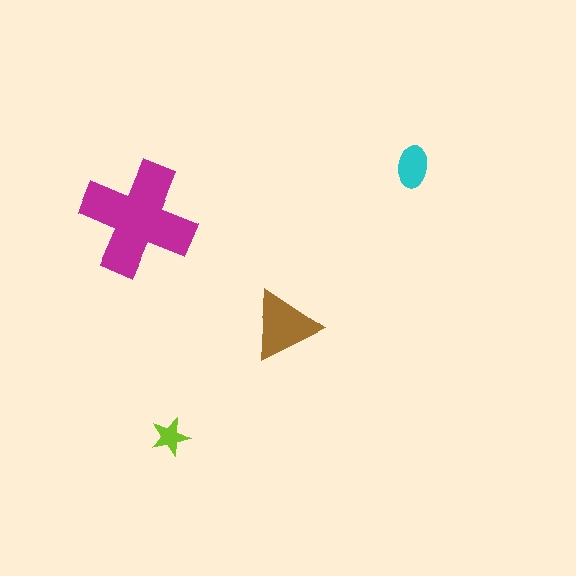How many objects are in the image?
There are 4 objects in the image.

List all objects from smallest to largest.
The lime star, the cyan ellipse, the brown triangle, the magenta cross.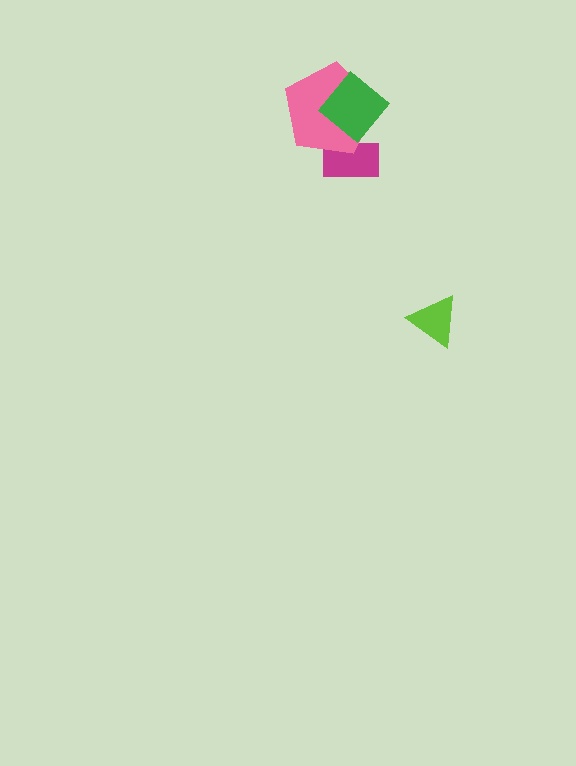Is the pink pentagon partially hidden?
Yes, it is partially covered by another shape.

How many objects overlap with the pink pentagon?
2 objects overlap with the pink pentagon.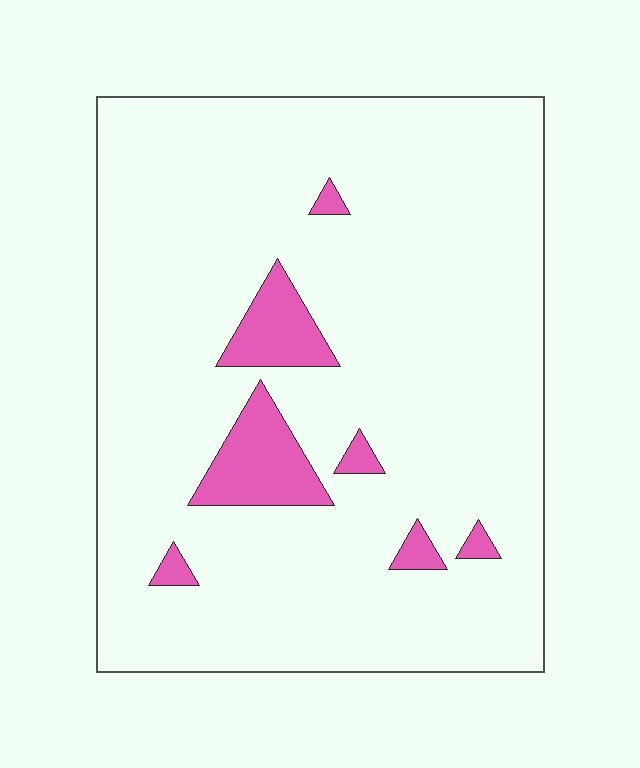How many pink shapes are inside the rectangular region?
7.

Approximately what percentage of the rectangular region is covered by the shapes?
Approximately 10%.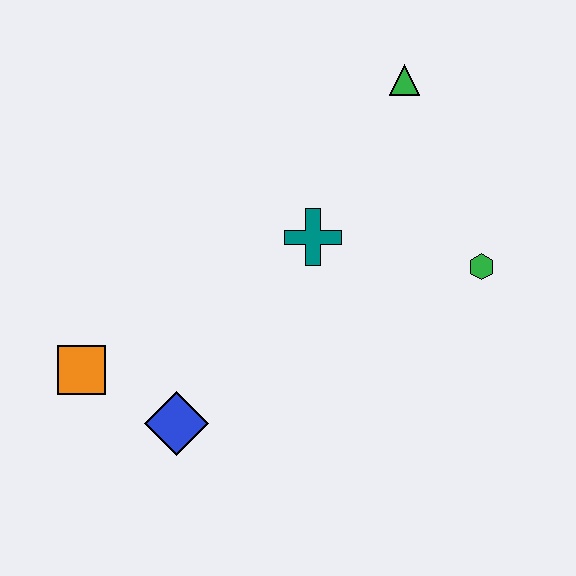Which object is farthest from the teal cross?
The orange square is farthest from the teal cross.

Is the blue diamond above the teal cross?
No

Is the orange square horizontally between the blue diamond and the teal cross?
No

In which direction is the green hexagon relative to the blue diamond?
The green hexagon is to the right of the blue diamond.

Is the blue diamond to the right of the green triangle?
No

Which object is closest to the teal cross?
The green hexagon is closest to the teal cross.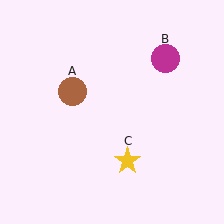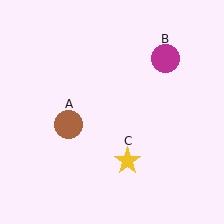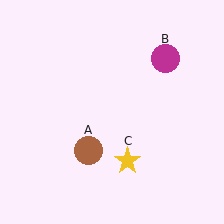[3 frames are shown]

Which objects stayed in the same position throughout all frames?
Magenta circle (object B) and yellow star (object C) remained stationary.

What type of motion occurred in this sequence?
The brown circle (object A) rotated counterclockwise around the center of the scene.